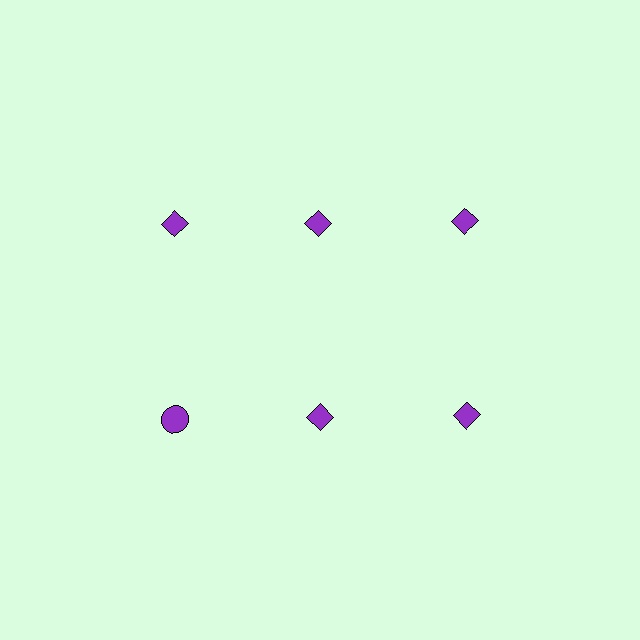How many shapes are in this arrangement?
There are 6 shapes arranged in a grid pattern.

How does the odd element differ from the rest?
It has a different shape: circle instead of diamond.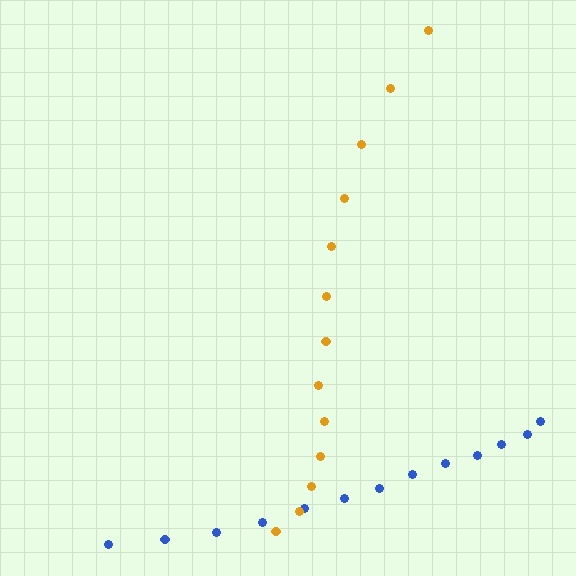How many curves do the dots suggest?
There are 2 distinct paths.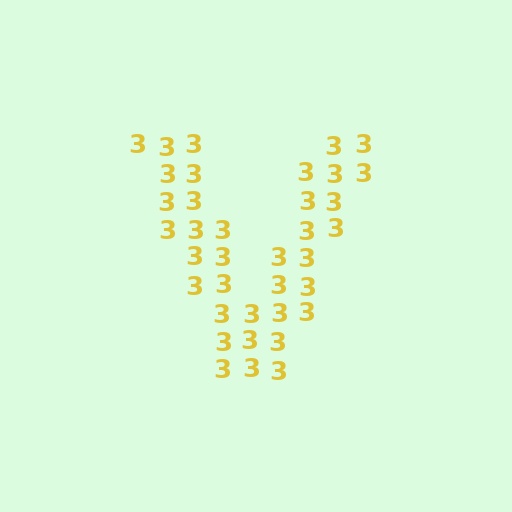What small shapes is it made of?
It is made of small digit 3's.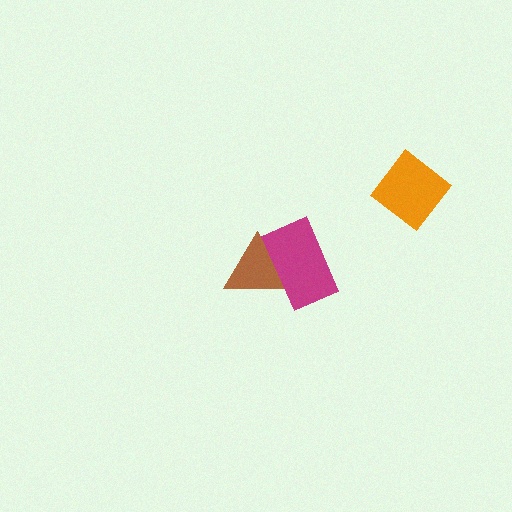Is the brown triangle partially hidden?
Yes, it is partially covered by another shape.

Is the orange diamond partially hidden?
No, no other shape covers it.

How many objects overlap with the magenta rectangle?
1 object overlaps with the magenta rectangle.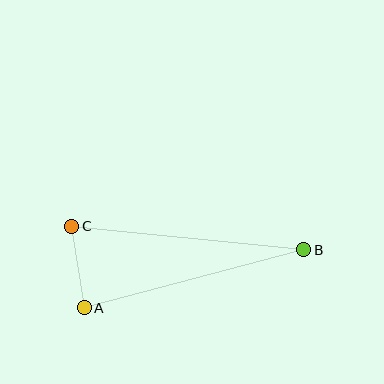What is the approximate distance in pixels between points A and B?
The distance between A and B is approximately 227 pixels.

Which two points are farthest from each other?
Points B and C are farthest from each other.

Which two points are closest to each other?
Points A and C are closest to each other.